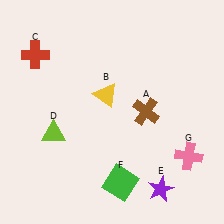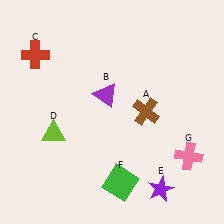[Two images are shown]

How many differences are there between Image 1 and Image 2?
There is 1 difference between the two images.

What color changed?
The triangle (B) changed from yellow in Image 1 to purple in Image 2.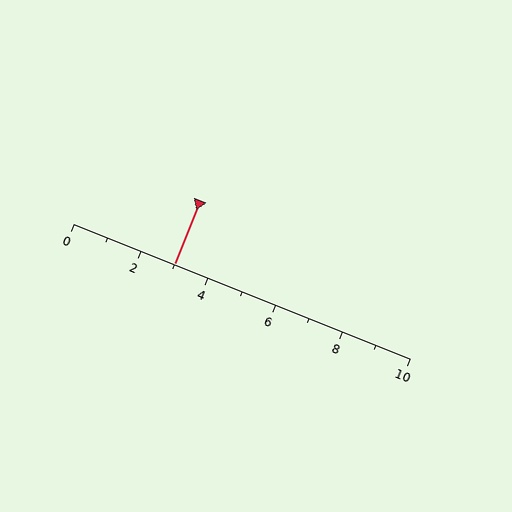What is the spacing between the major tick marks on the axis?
The major ticks are spaced 2 apart.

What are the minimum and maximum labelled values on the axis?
The axis runs from 0 to 10.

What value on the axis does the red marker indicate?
The marker indicates approximately 3.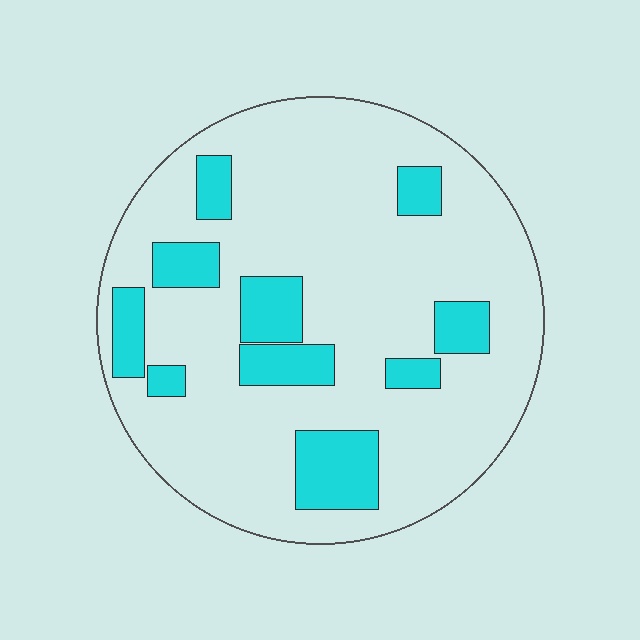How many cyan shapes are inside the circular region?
10.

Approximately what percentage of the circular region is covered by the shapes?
Approximately 20%.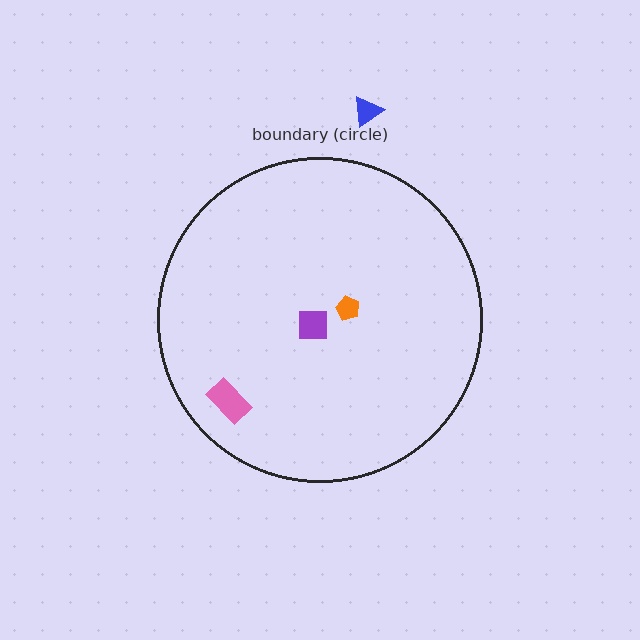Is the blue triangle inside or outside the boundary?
Outside.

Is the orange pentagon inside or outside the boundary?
Inside.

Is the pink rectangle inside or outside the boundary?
Inside.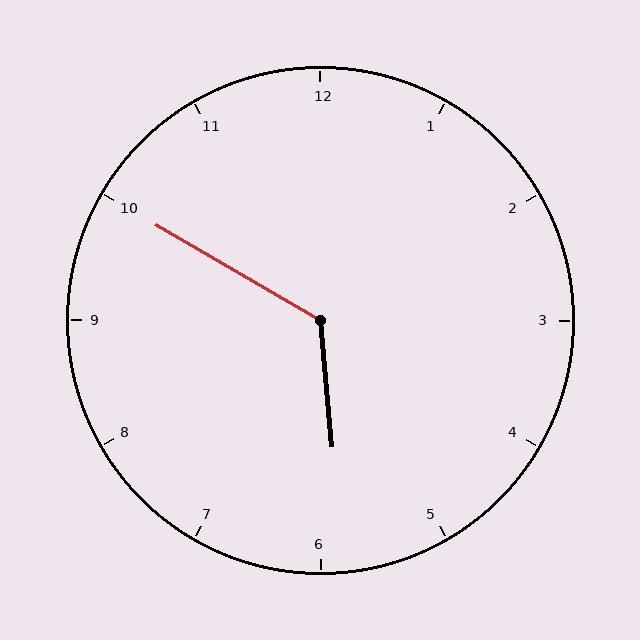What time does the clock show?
5:50.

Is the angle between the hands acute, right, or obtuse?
It is obtuse.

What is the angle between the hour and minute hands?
Approximately 125 degrees.